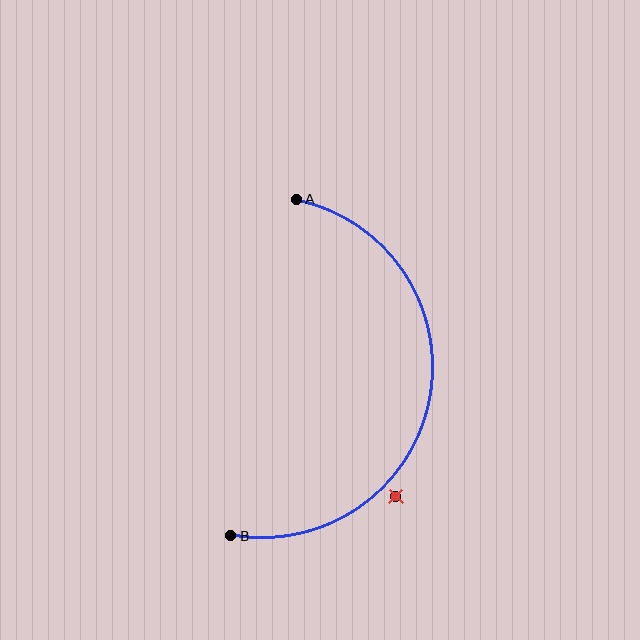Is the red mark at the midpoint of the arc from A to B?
No — the red mark does not lie on the arc at all. It sits slightly outside the curve.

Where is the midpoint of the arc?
The arc midpoint is the point on the curve farthest from the straight line joining A and B. It sits to the right of that line.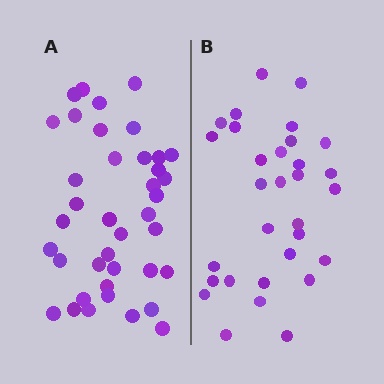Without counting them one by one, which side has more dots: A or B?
Region A (the left region) has more dots.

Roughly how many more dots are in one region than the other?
Region A has roughly 8 or so more dots than region B.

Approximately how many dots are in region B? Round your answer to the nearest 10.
About 30 dots. (The exact count is 31, which rounds to 30.)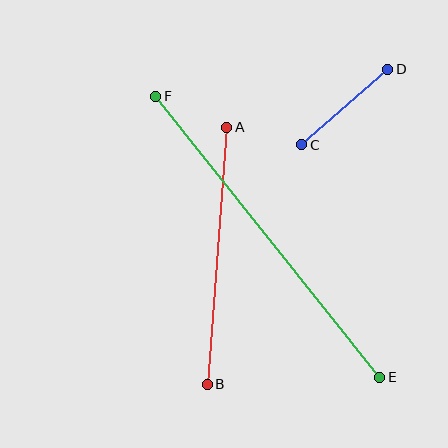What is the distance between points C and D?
The distance is approximately 114 pixels.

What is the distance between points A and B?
The distance is approximately 258 pixels.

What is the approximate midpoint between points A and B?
The midpoint is at approximately (217, 256) pixels.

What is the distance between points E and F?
The distance is approximately 359 pixels.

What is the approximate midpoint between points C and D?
The midpoint is at approximately (345, 107) pixels.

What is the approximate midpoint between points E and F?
The midpoint is at approximately (268, 237) pixels.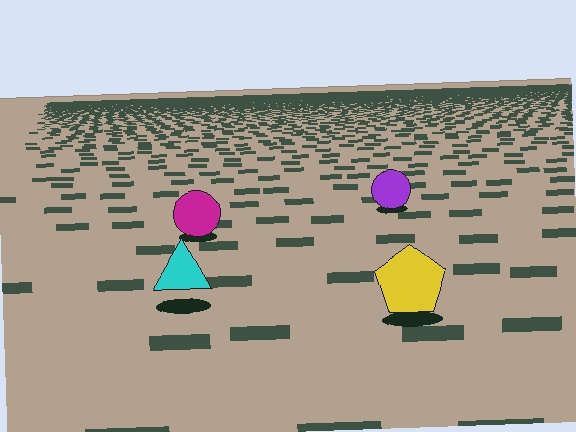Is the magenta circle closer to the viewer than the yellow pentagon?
No. The yellow pentagon is closer — you can tell from the texture gradient: the ground texture is coarser near it.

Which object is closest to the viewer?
The yellow pentagon is closest. The texture marks near it are larger and more spread out.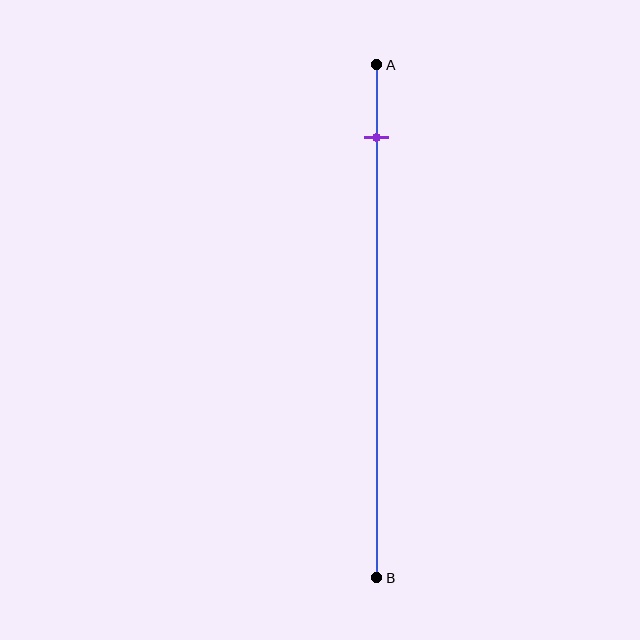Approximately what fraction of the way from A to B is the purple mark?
The purple mark is approximately 15% of the way from A to B.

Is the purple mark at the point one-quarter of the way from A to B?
No, the mark is at about 15% from A, not at the 25% one-quarter point.